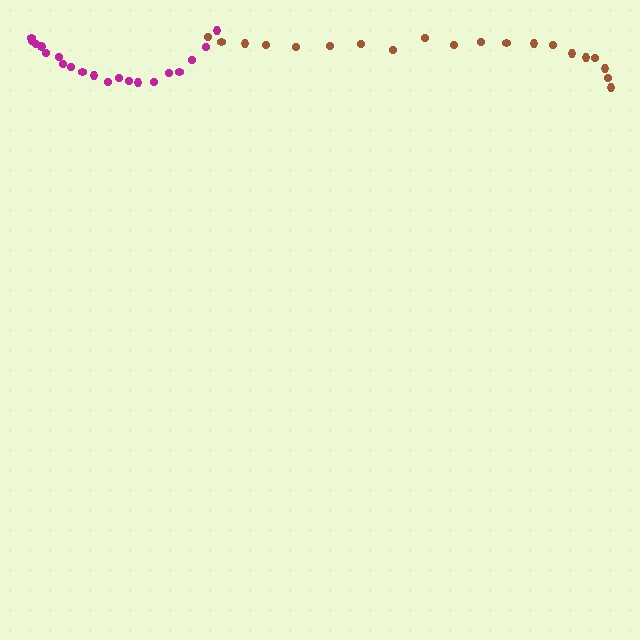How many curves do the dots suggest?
There are 2 distinct paths.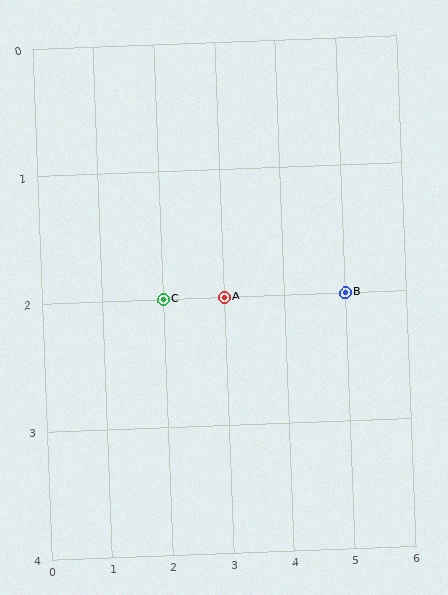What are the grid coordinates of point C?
Point C is at grid coordinates (2, 2).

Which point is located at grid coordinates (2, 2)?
Point C is at (2, 2).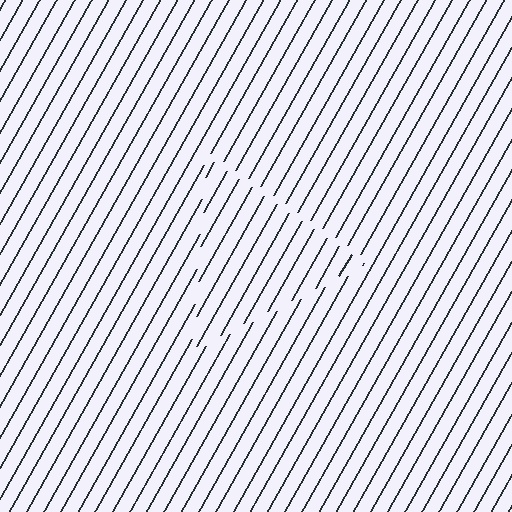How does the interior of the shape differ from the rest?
The interior of the shape contains the same grating, shifted by half a period — the contour is defined by the phase discontinuity where line-ends from the inner and outer gratings abut.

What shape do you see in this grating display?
An illusory triangle. The interior of the shape contains the same grating, shifted by half a period — the contour is defined by the phase discontinuity where line-ends from the inner and outer gratings abut.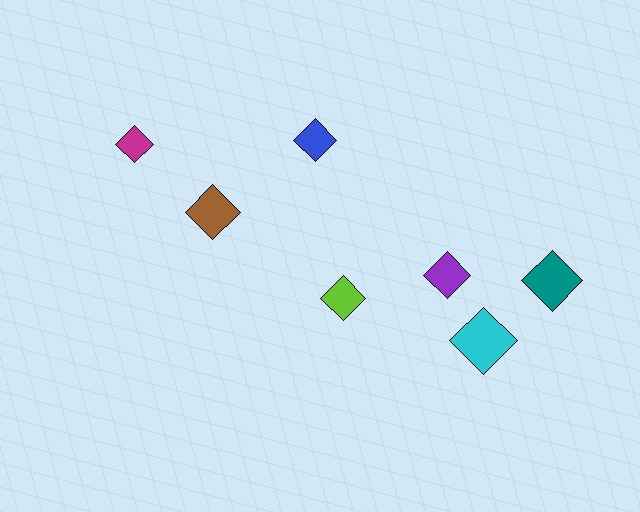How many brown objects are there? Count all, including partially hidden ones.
There is 1 brown object.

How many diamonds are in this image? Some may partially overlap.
There are 7 diamonds.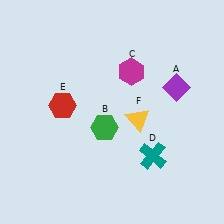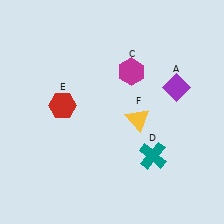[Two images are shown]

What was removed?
The green hexagon (B) was removed in Image 2.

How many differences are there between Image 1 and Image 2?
There is 1 difference between the two images.